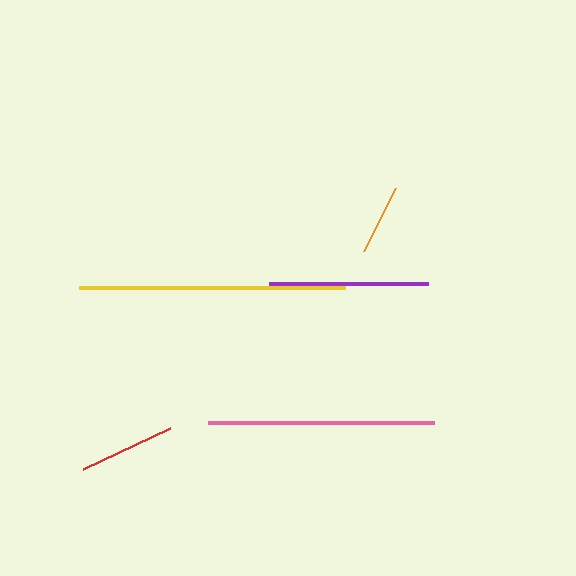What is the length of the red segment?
The red segment is approximately 96 pixels long.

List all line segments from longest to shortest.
From longest to shortest: yellow, pink, purple, red, orange.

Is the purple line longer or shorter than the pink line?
The pink line is longer than the purple line.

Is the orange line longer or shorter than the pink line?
The pink line is longer than the orange line.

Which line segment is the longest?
The yellow line is the longest at approximately 265 pixels.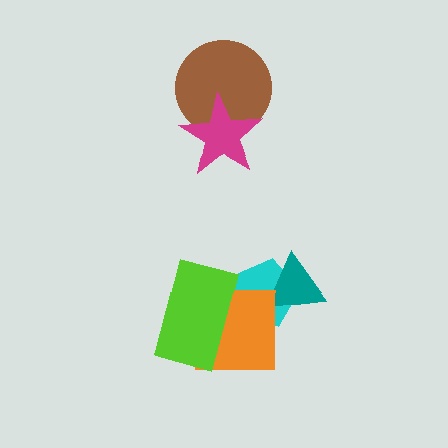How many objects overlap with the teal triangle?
1 object overlaps with the teal triangle.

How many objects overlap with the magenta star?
1 object overlaps with the magenta star.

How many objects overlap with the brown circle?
1 object overlaps with the brown circle.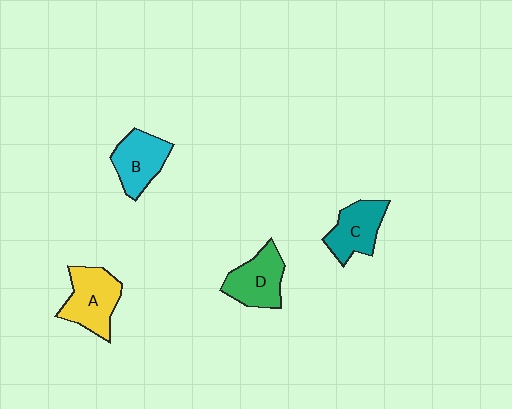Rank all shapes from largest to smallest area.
From largest to smallest: A (yellow), D (green), B (cyan), C (teal).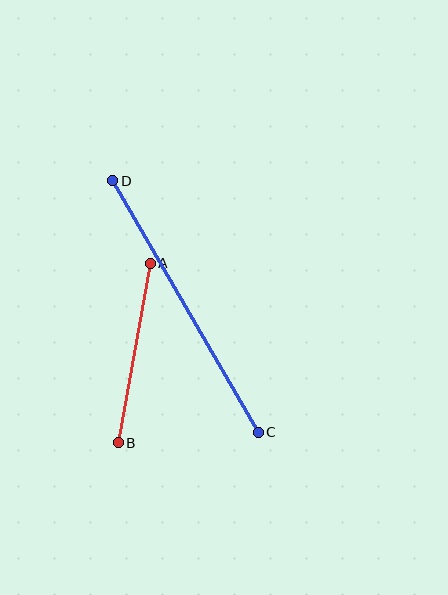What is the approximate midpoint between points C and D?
The midpoint is at approximately (186, 307) pixels.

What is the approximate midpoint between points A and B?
The midpoint is at approximately (134, 353) pixels.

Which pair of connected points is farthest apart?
Points C and D are farthest apart.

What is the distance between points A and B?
The distance is approximately 182 pixels.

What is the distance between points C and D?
The distance is approximately 290 pixels.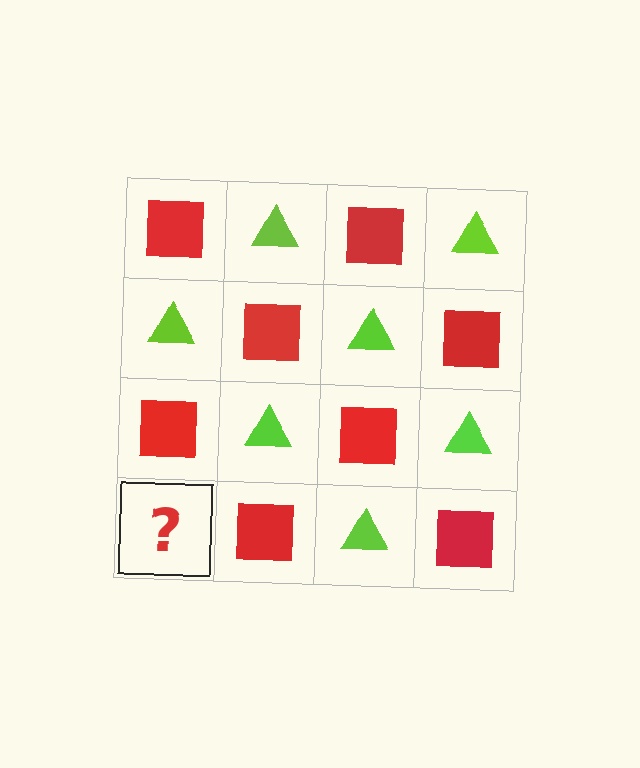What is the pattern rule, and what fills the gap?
The rule is that it alternates red square and lime triangle in a checkerboard pattern. The gap should be filled with a lime triangle.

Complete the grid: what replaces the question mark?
The question mark should be replaced with a lime triangle.